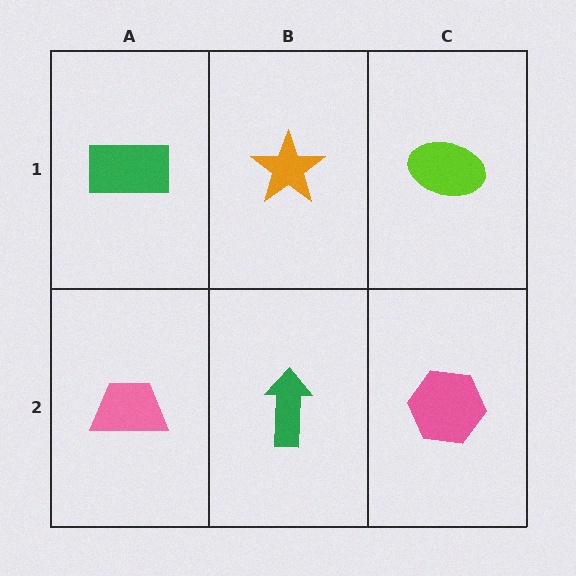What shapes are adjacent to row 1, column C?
A pink hexagon (row 2, column C), an orange star (row 1, column B).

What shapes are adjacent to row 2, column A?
A green rectangle (row 1, column A), a green arrow (row 2, column B).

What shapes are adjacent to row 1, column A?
A pink trapezoid (row 2, column A), an orange star (row 1, column B).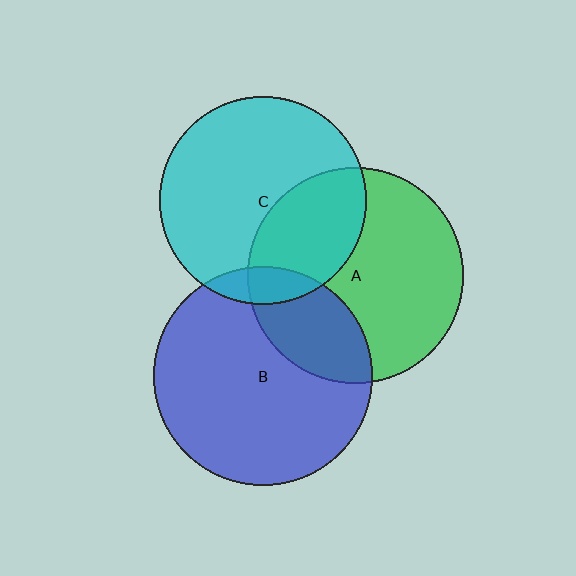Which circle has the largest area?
Circle B (blue).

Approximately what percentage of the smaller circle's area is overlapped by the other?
Approximately 10%.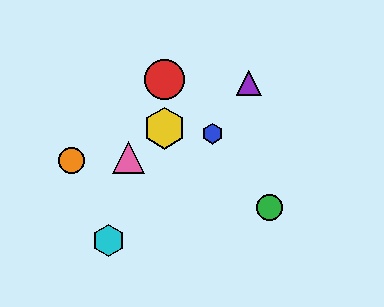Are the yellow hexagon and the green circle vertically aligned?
No, the yellow hexagon is at x≈165 and the green circle is at x≈269.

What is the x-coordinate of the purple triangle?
The purple triangle is at x≈249.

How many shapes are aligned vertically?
2 shapes (the red circle, the yellow hexagon) are aligned vertically.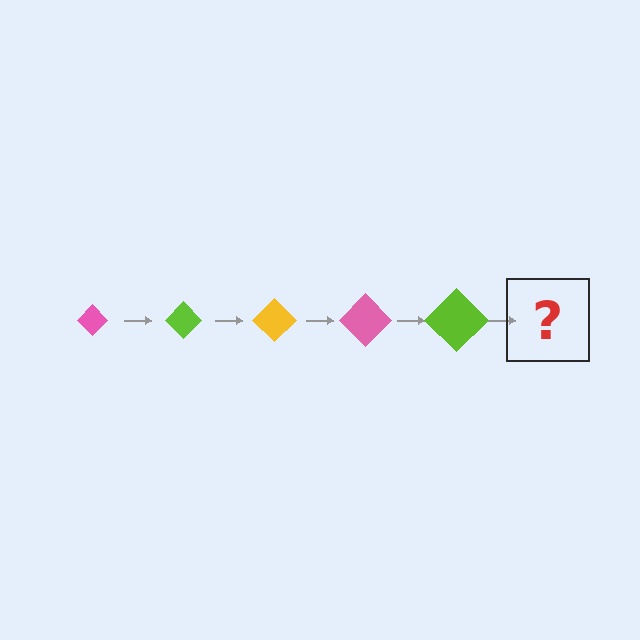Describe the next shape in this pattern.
It should be a yellow diamond, larger than the previous one.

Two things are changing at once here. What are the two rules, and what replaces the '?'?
The two rules are that the diamond grows larger each step and the color cycles through pink, lime, and yellow. The '?' should be a yellow diamond, larger than the previous one.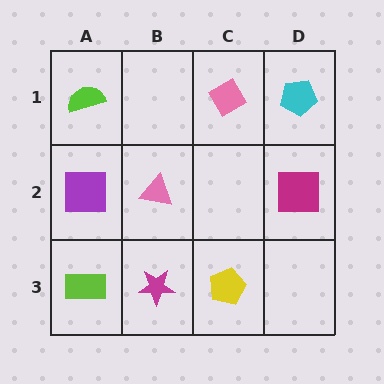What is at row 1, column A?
A lime semicircle.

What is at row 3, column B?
A magenta star.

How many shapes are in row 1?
3 shapes.